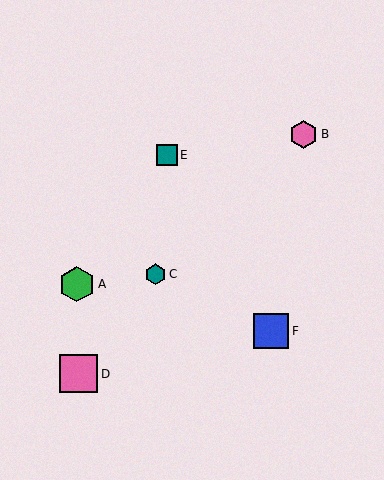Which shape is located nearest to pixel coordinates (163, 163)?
The teal square (labeled E) at (167, 155) is nearest to that location.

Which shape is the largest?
The pink square (labeled D) is the largest.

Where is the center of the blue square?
The center of the blue square is at (271, 331).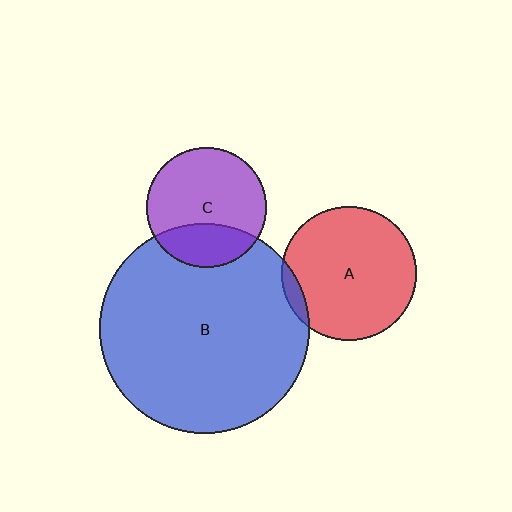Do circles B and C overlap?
Yes.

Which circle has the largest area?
Circle B (blue).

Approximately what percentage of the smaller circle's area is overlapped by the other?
Approximately 30%.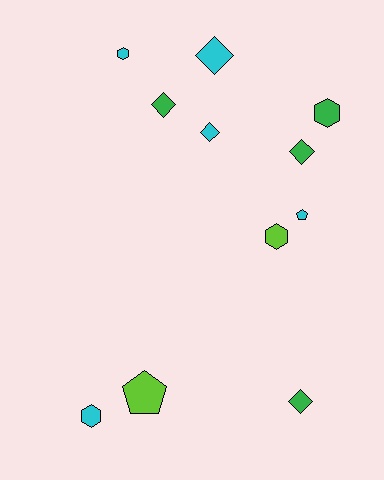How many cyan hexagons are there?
There are 2 cyan hexagons.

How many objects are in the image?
There are 11 objects.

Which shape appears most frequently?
Diamond, with 5 objects.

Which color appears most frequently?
Cyan, with 5 objects.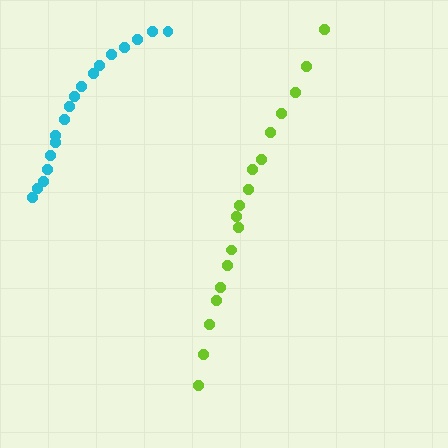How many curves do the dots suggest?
There are 2 distinct paths.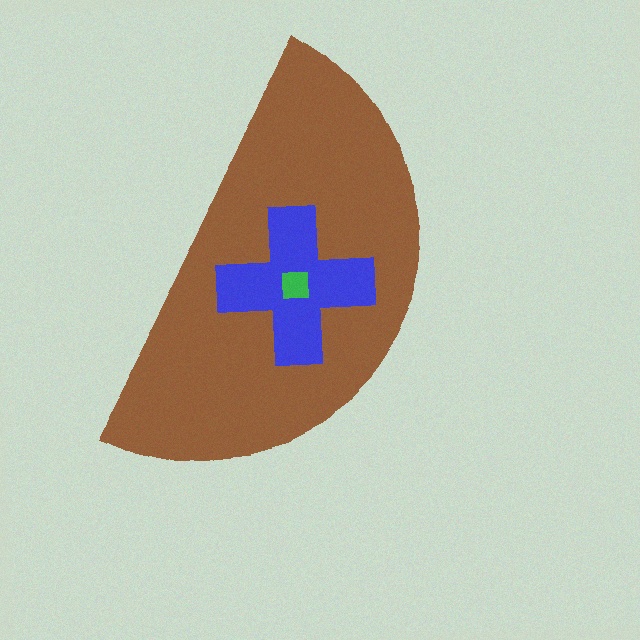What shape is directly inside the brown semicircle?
The blue cross.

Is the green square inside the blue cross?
Yes.